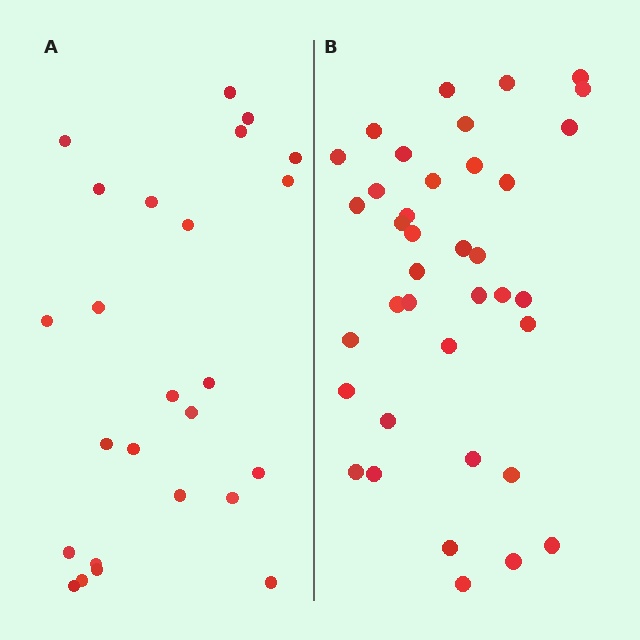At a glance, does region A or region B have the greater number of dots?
Region B (the right region) has more dots.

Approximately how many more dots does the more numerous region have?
Region B has approximately 15 more dots than region A.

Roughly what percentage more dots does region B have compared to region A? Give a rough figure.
About 50% more.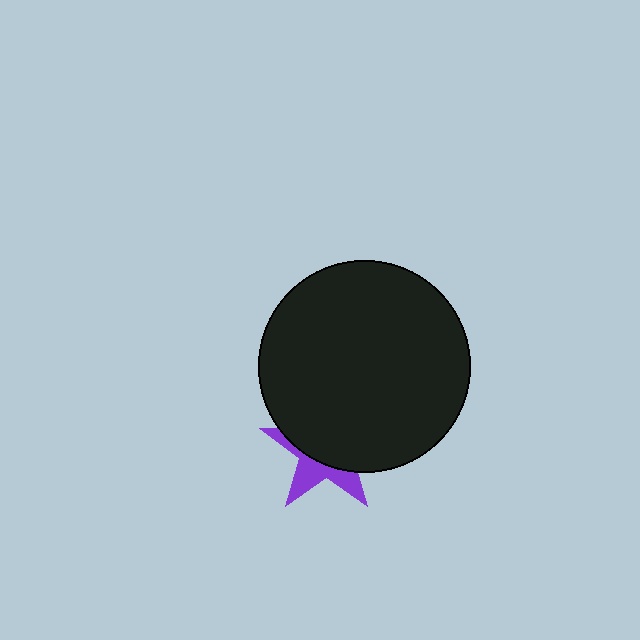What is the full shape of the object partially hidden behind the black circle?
The partially hidden object is a purple star.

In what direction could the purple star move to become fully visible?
The purple star could move down. That would shift it out from behind the black circle entirely.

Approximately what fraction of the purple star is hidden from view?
Roughly 64% of the purple star is hidden behind the black circle.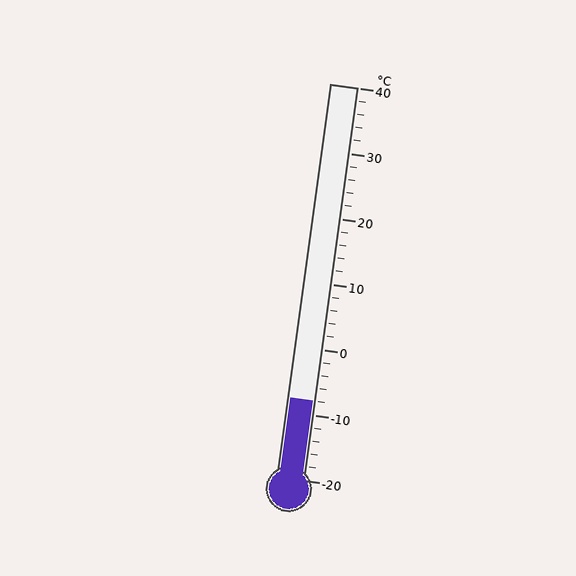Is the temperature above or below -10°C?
The temperature is above -10°C.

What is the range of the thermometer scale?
The thermometer scale ranges from -20°C to 40°C.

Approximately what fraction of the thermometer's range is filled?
The thermometer is filled to approximately 20% of its range.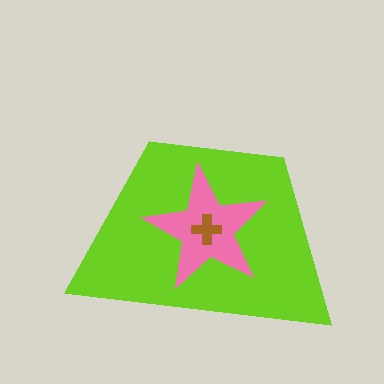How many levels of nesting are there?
3.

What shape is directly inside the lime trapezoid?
The pink star.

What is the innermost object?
The brown cross.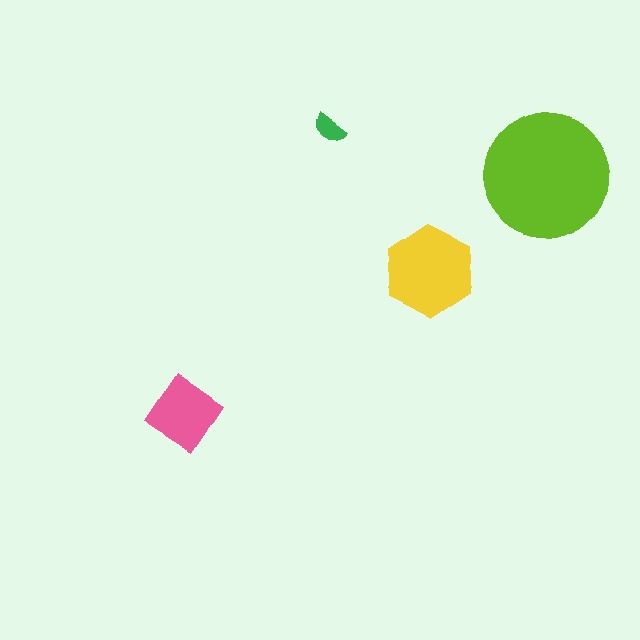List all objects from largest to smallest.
The lime circle, the yellow hexagon, the pink diamond, the green semicircle.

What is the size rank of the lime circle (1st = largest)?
1st.